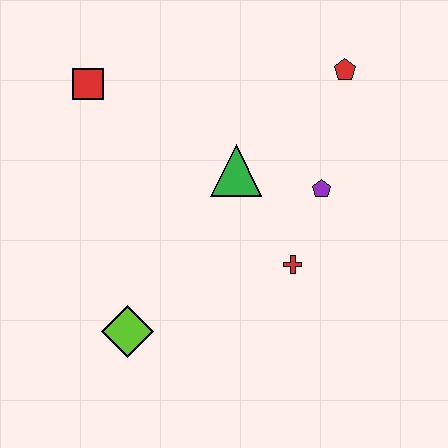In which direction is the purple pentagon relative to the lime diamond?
The purple pentagon is to the right of the lime diamond.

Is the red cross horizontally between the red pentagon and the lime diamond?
Yes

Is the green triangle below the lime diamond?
No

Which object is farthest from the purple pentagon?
The red square is farthest from the purple pentagon.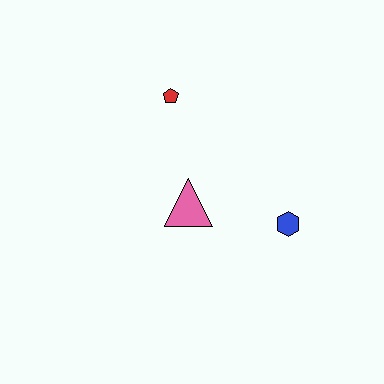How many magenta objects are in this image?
There are no magenta objects.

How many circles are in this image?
There are no circles.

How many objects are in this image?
There are 3 objects.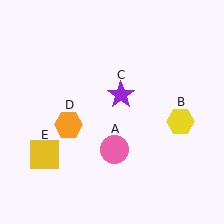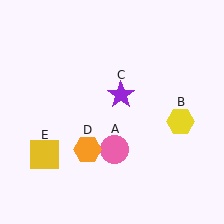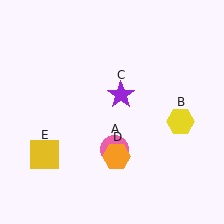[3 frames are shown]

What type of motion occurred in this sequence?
The orange hexagon (object D) rotated counterclockwise around the center of the scene.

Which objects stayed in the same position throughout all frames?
Pink circle (object A) and yellow hexagon (object B) and purple star (object C) and yellow square (object E) remained stationary.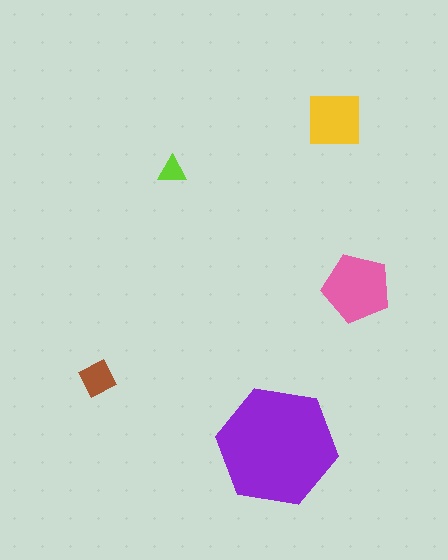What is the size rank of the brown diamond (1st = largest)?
4th.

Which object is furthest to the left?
The brown diamond is leftmost.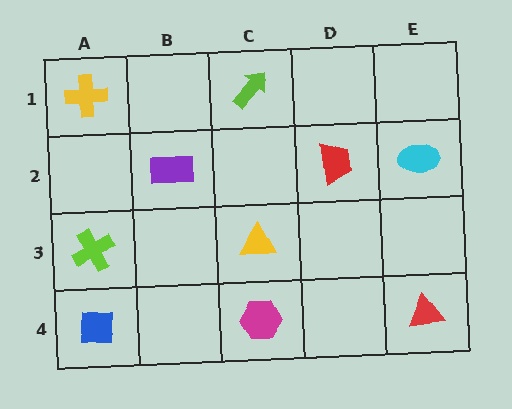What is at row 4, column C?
A magenta hexagon.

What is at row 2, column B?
A purple rectangle.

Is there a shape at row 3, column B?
No, that cell is empty.